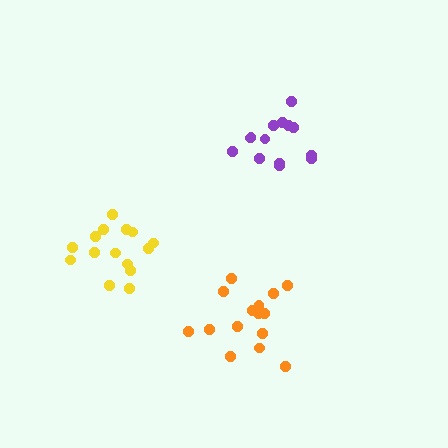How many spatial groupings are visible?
There are 3 spatial groupings.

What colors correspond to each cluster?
The clusters are colored: yellow, purple, orange.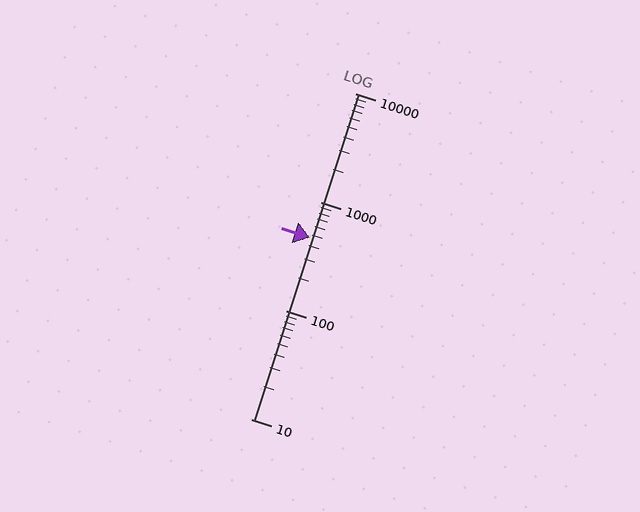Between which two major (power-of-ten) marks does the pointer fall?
The pointer is between 100 and 1000.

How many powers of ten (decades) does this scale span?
The scale spans 3 decades, from 10 to 10000.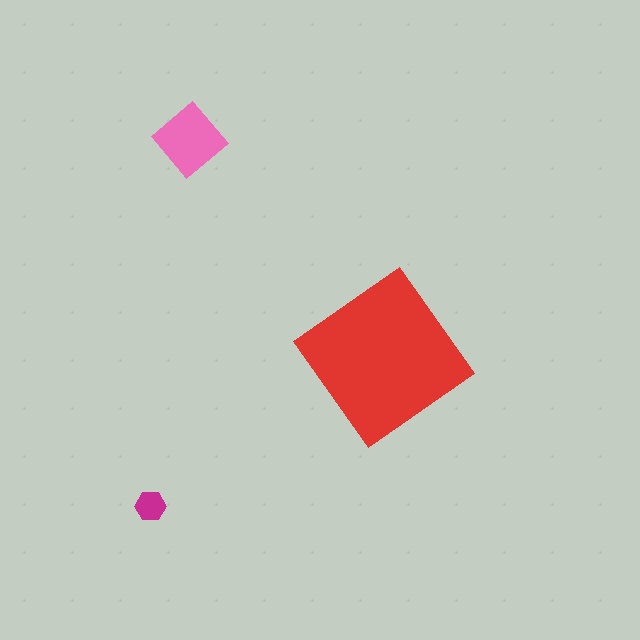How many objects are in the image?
There are 3 objects in the image.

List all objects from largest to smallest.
The red diamond, the pink diamond, the magenta hexagon.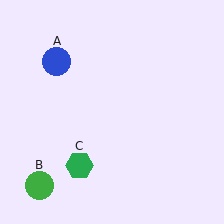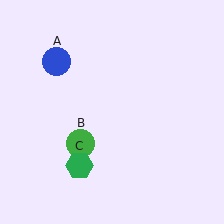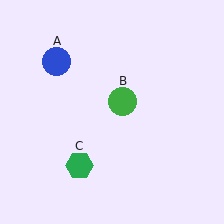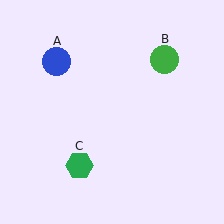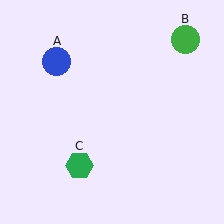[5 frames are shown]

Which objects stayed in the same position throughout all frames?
Blue circle (object A) and green hexagon (object C) remained stationary.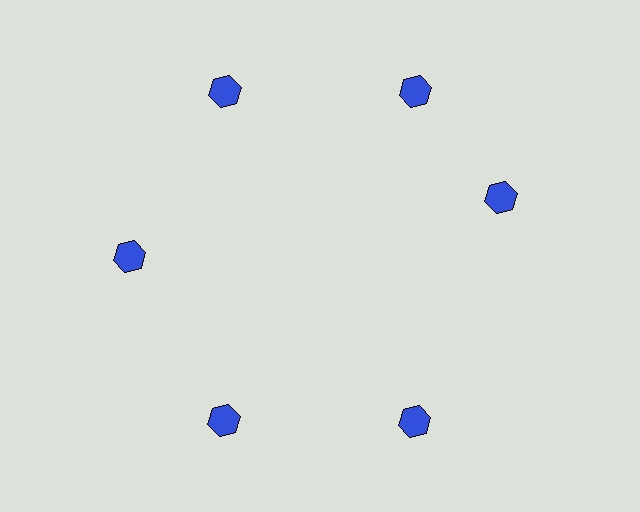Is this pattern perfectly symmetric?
No. The 6 blue hexagons are arranged in a ring, but one element near the 3 o'clock position is rotated out of alignment along the ring, breaking the 6-fold rotational symmetry.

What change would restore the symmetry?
The symmetry would be restored by rotating it back into even spacing with its neighbors so that all 6 hexagons sit at equal angles and equal distance from the center.